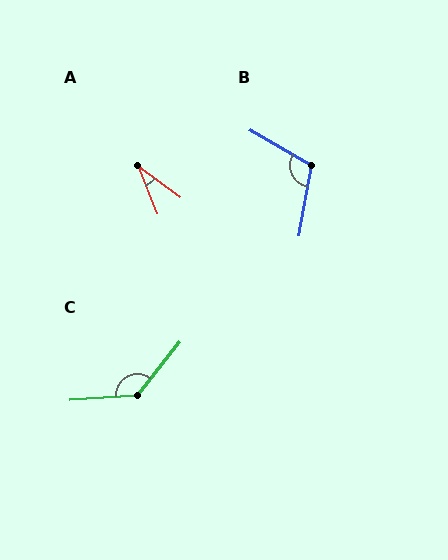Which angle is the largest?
C, at approximately 132 degrees.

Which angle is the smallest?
A, at approximately 31 degrees.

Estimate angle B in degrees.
Approximately 110 degrees.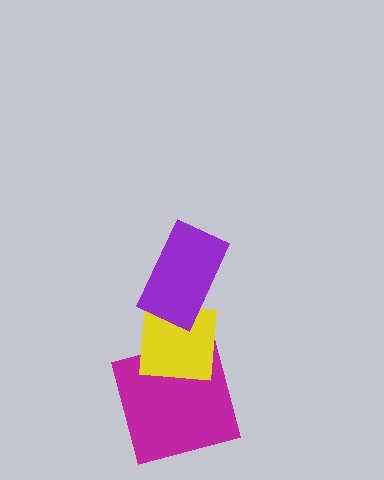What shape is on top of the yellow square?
The purple rectangle is on top of the yellow square.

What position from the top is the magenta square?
The magenta square is 3rd from the top.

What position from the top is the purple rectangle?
The purple rectangle is 1st from the top.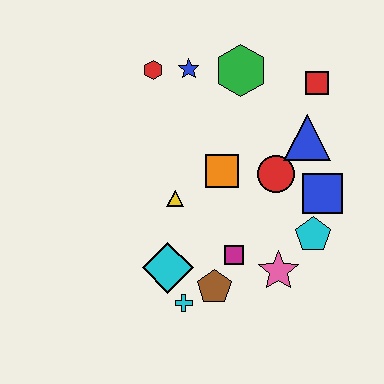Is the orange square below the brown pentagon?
No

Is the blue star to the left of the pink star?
Yes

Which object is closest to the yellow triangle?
The orange square is closest to the yellow triangle.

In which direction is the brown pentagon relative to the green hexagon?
The brown pentagon is below the green hexagon.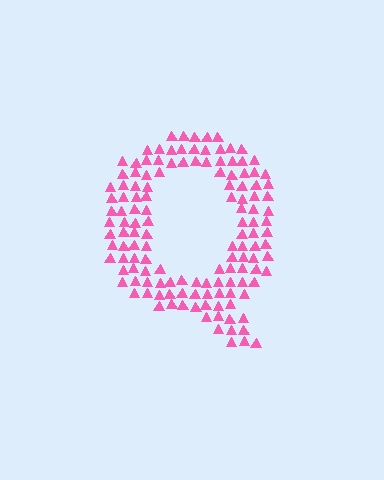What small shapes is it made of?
It is made of small triangles.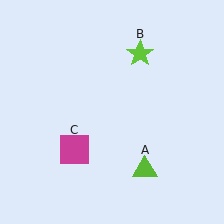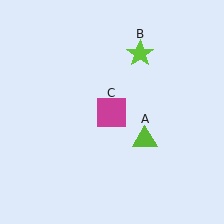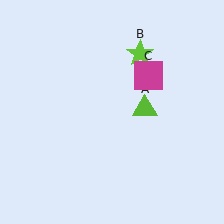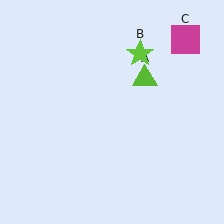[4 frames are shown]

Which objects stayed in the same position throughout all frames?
Lime star (object B) remained stationary.